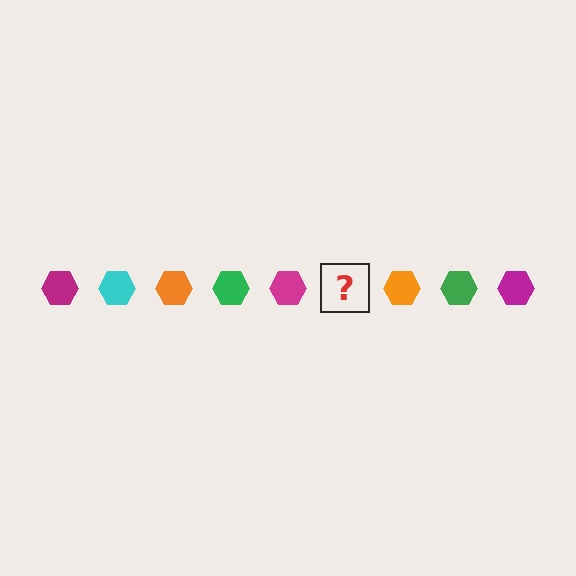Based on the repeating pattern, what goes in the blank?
The blank should be a cyan hexagon.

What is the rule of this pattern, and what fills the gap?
The rule is that the pattern cycles through magenta, cyan, orange, green hexagons. The gap should be filled with a cyan hexagon.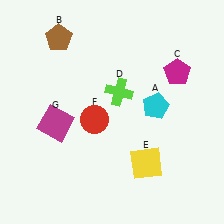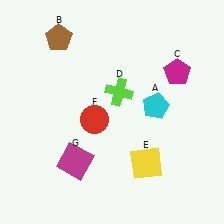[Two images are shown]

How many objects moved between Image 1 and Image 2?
1 object moved between the two images.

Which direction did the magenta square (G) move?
The magenta square (G) moved down.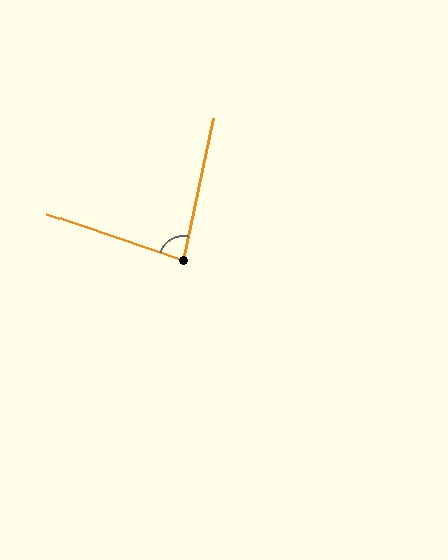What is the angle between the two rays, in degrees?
Approximately 83 degrees.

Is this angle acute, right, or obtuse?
It is acute.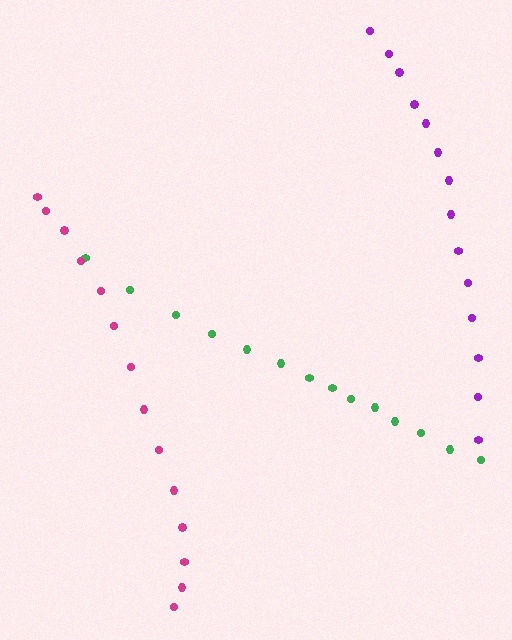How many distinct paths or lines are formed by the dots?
There are 3 distinct paths.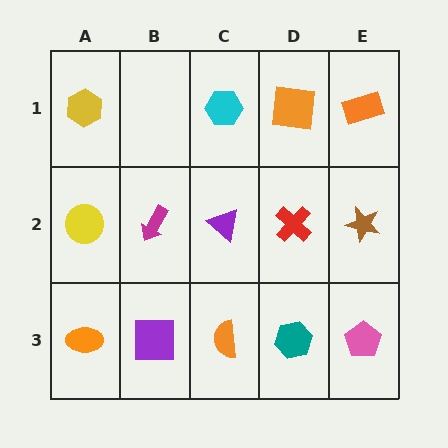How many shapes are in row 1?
4 shapes.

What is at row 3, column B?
A purple square.